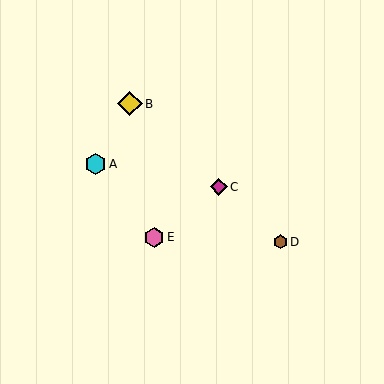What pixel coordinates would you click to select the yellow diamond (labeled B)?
Click at (130, 104) to select the yellow diamond B.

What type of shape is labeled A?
Shape A is a cyan hexagon.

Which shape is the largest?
The yellow diamond (labeled B) is the largest.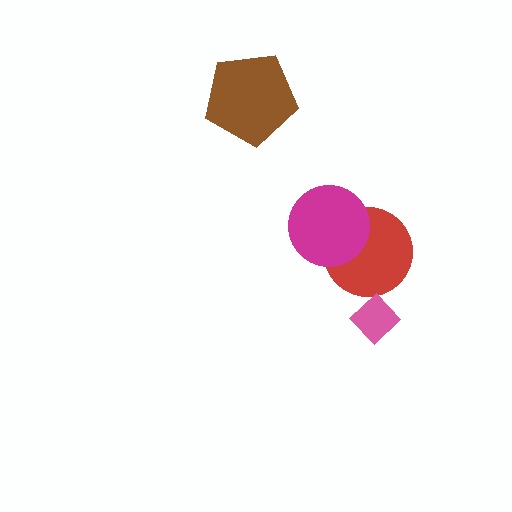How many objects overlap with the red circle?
1 object overlaps with the red circle.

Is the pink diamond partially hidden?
No, no other shape covers it.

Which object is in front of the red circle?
The magenta circle is in front of the red circle.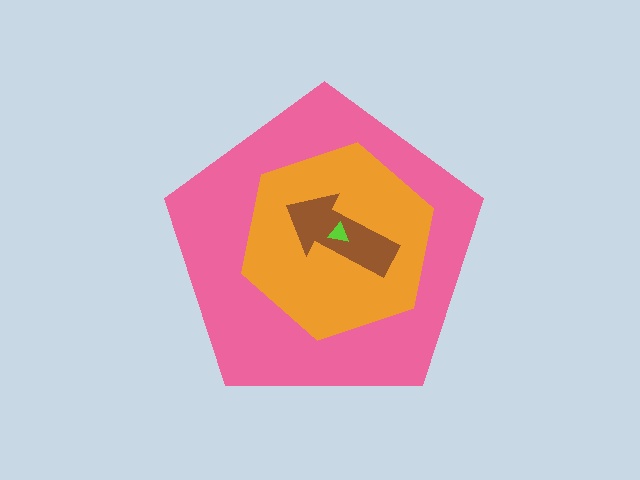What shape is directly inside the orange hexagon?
The brown arrow.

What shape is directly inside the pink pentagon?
The orange hexagon.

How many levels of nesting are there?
4.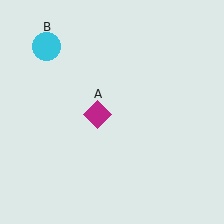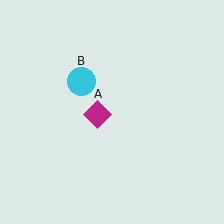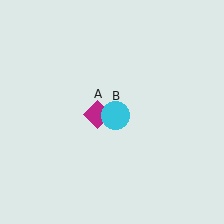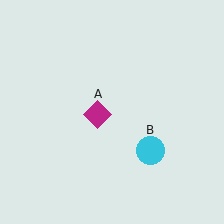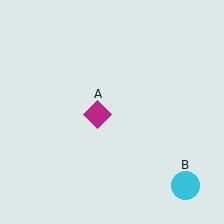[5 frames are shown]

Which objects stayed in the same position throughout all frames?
Magenta diamond (object A) remained stationary.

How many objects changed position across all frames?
1 object changed position: cyan circle (object B).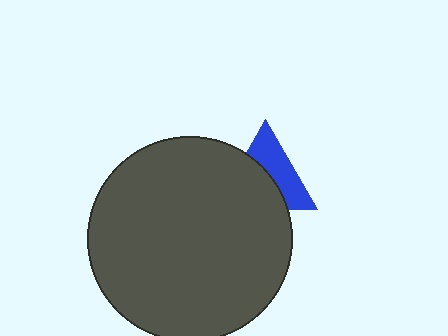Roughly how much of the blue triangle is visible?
About half of it is visible (roughly 49%).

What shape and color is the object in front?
The object in front is a dark gray circle.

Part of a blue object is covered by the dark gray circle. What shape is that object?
It is a triangle.